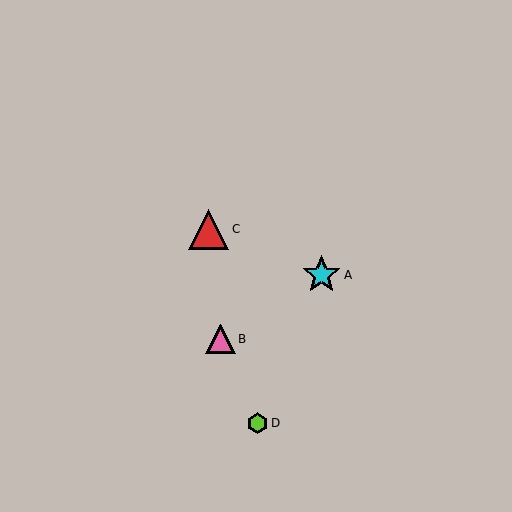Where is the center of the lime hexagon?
The center of the lime hexagon is at (258, 423).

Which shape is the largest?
The red triangle (labeled C) is the largest.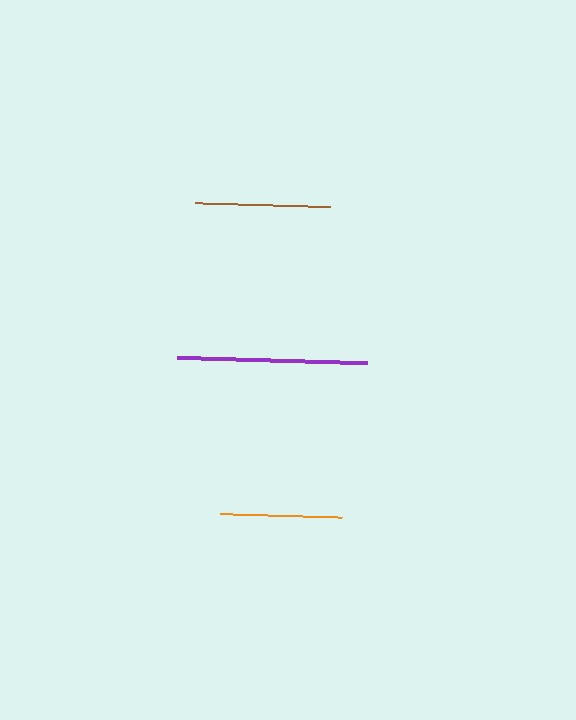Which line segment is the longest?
The purple line is the longest at approximately 190 pixels.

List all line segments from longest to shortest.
From longest to shortest: purple, brown, orange.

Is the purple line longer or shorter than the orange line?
The purple line is longer than the orange line.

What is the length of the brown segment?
The brown segment is approximately 135 pixels long.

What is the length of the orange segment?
The orange segment is approximately 122 pixels long.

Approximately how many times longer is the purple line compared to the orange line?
The purple line is approximately 1.5 times the length of the orange line.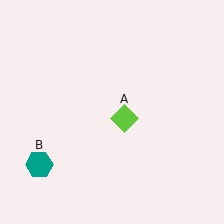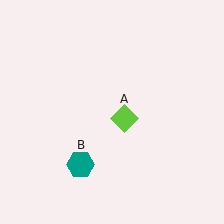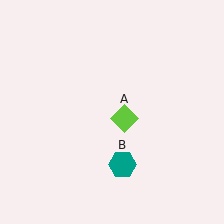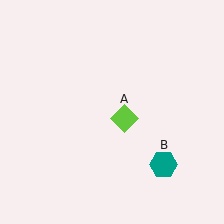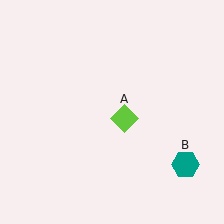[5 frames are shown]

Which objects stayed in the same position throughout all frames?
Lime diamond (object A) remained stationary.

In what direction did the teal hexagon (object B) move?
The teal hexagon (object B) moved right.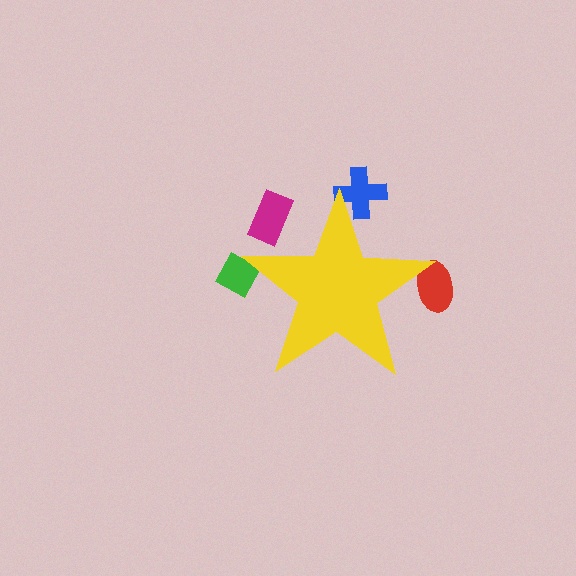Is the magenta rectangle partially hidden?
Yes, the magenta rectangle is partially hidden behind the yellow star.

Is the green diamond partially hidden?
Yes, the green diamond is partially hidden behind the yellow star.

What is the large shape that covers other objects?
A yellow star.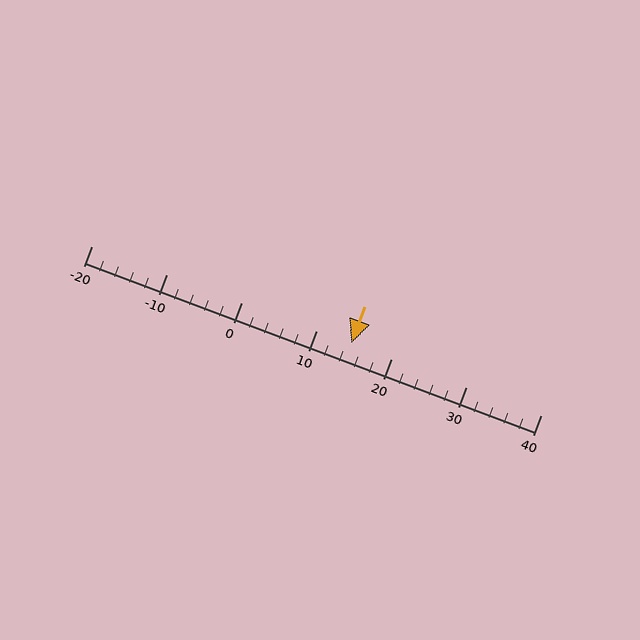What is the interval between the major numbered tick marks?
The major tick marks are spaced 10 units apart.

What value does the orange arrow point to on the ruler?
The orange arrow points to approximately 15.